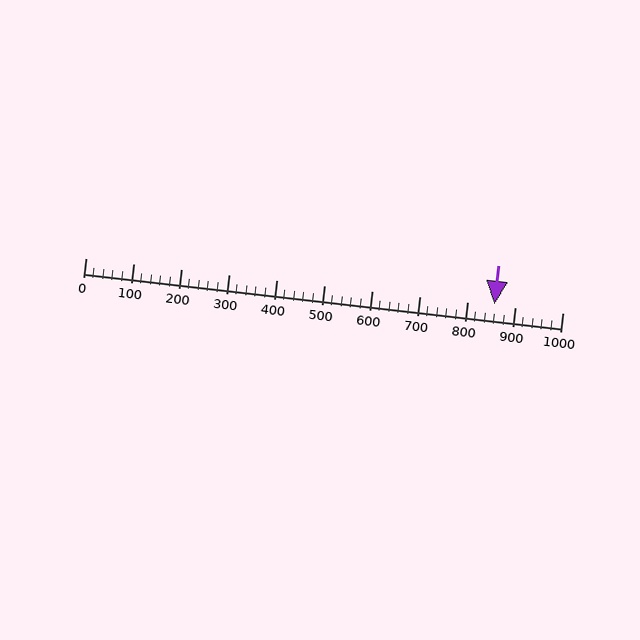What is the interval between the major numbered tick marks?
The major tick marks are spaced 100 units apart.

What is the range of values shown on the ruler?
The ruler shows values from 0 to 1000.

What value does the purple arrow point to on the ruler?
The purple arrow points to approximately 858.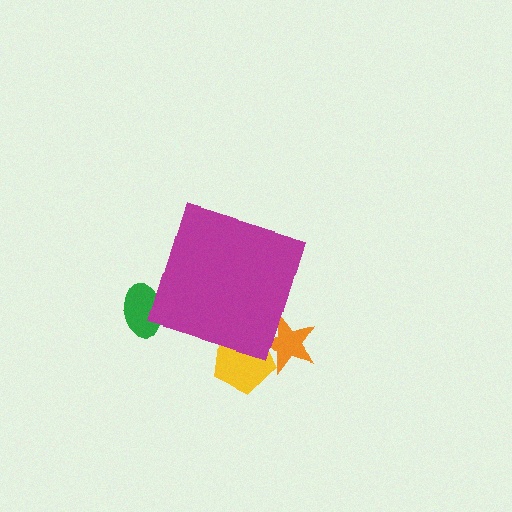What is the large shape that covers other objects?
A magenta diamond.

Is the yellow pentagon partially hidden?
Yes, the yellow pentagon is partially hidden behind the magenta diamond.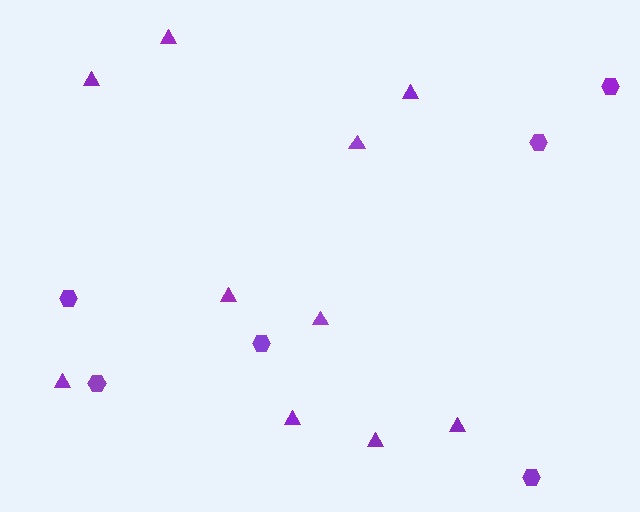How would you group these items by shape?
There are 2 groups: one group of triangles (10) and one group of hexagons (6).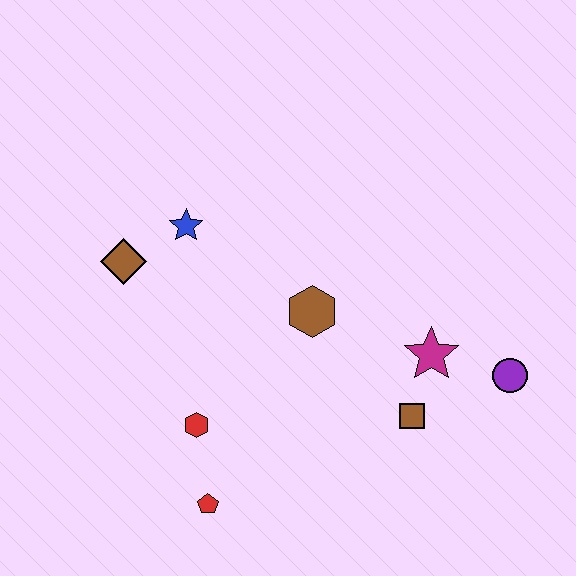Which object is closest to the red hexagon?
The red pentagon is closest to the red hexagon.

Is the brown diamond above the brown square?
Yes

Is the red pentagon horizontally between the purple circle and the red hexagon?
Yes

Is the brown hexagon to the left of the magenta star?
Yes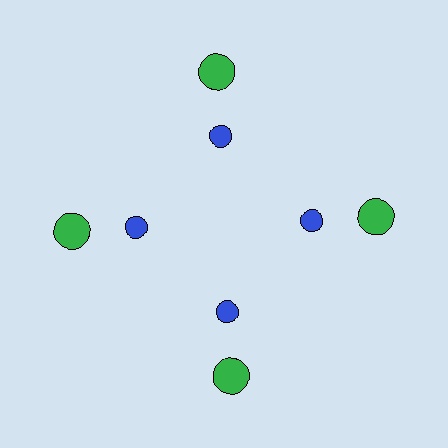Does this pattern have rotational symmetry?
Yes, this pattern has 4-fold rotational symmetry. It looks the same after rotating 90 degrees around the center.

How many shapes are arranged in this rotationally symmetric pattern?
There are 8 shapes, arranged in 4 groups of 2.